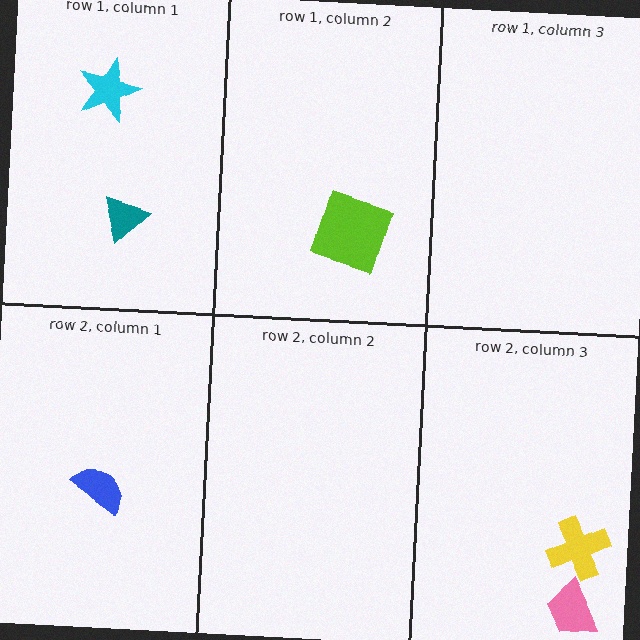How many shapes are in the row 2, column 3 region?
2.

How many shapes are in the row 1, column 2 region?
1.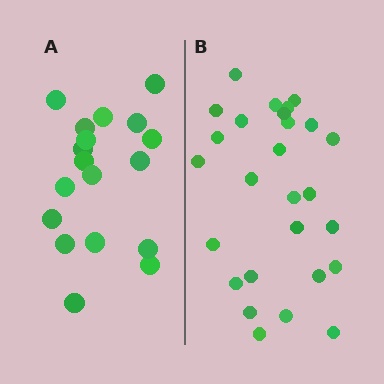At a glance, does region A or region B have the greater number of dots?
Region B (the right region) has more dots.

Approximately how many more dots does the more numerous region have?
Region B has roughly 8 or so more dots than region A.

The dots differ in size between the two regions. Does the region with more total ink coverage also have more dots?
No. Region A has more total ink coverage because its dots are larger, but region B actually contains more individual dots. Total area can be misleading — the number of items is what matters here.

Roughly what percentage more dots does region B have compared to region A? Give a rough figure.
About 50% more.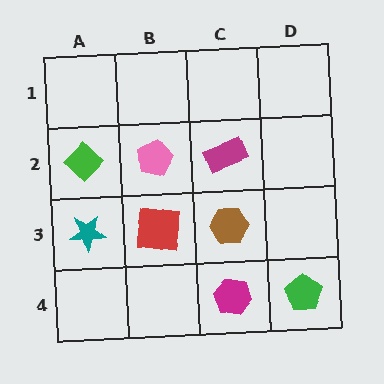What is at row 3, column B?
A red square.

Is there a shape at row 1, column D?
No, that cell is empty.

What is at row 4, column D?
A green pentagon.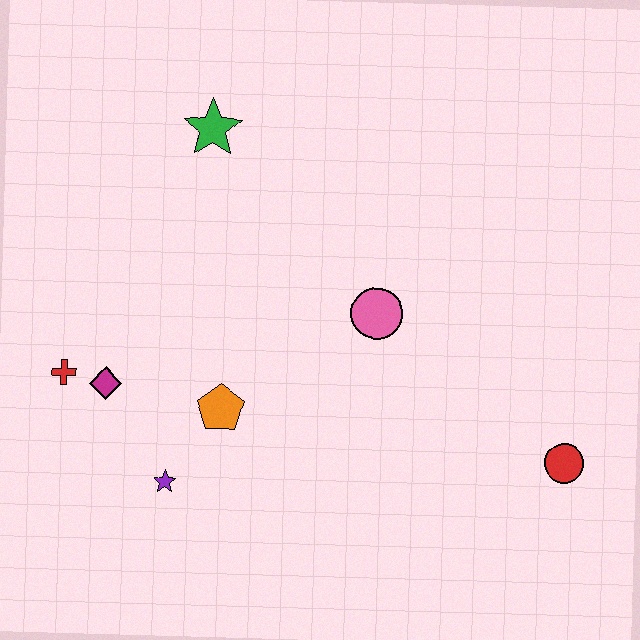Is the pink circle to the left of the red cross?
No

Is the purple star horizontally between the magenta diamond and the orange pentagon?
Yes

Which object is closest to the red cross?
The magenta diamond is closest to the red cross.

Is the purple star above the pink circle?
No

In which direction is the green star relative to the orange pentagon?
The green star is above the orange pentagon.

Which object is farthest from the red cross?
The red circle is farthest from the red cross.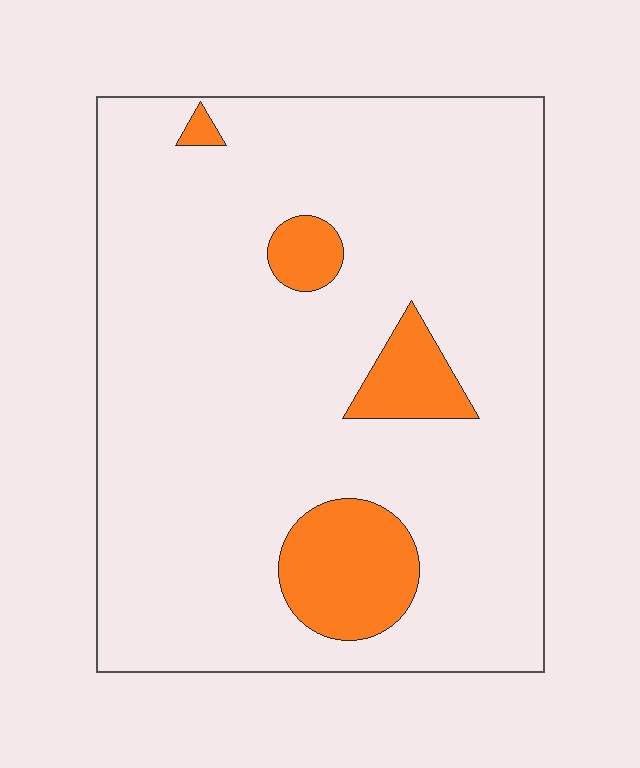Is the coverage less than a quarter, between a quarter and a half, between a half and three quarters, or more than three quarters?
Less than a quarter.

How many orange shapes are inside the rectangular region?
4.